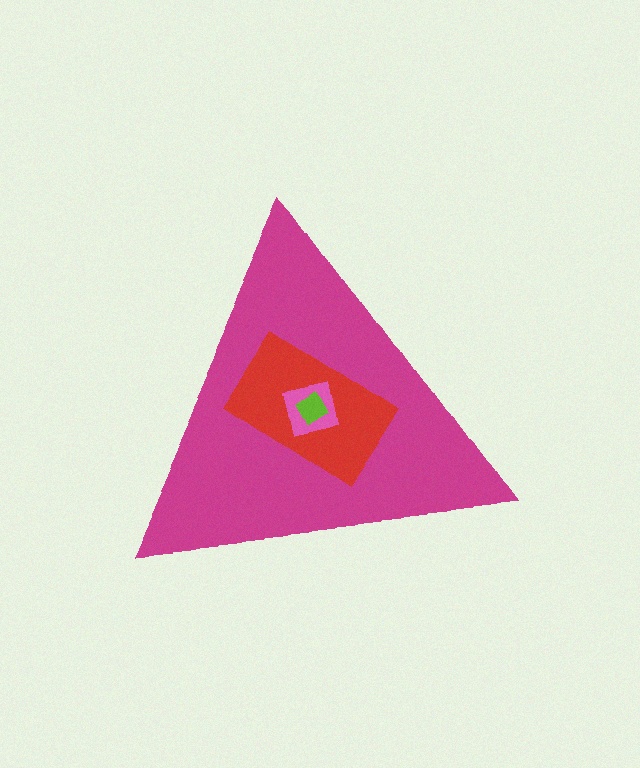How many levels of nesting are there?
4.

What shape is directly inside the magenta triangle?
The red rectangle.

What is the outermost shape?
The magenta triangle.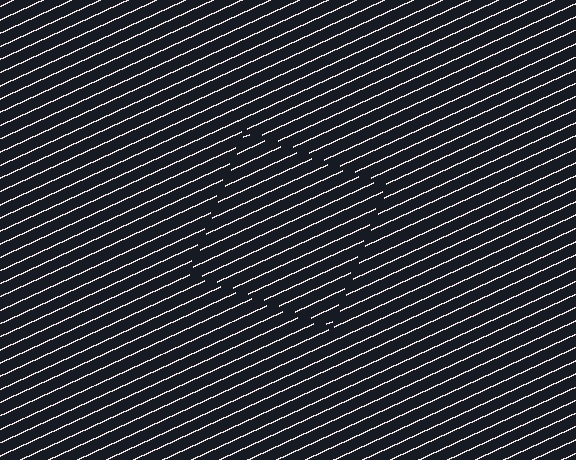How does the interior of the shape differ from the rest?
The interior of the shape contains the same grating, shifted by half a period — the contour is defined by the phase discontinuity where line-ends from the inner and outer gratings abut.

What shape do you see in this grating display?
An illusory square. The interior of the shape contains the same grating, shifted by half a period — the contour is defined by the phase discontinuity where line-ends from the inner and outer gratings abut.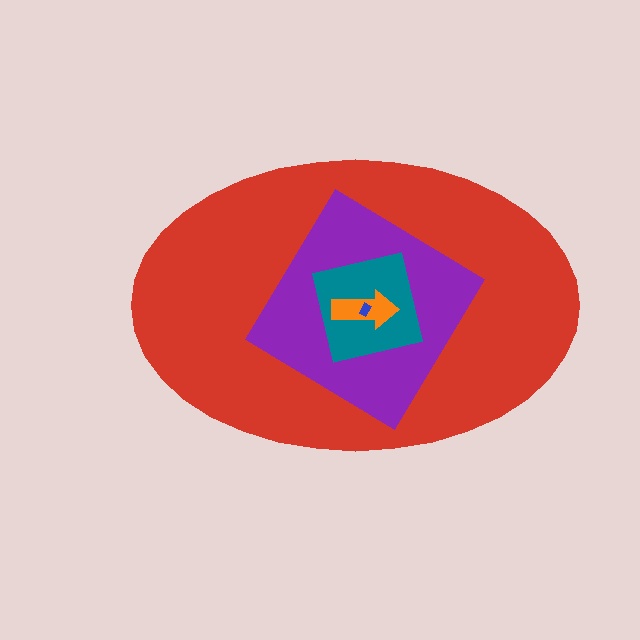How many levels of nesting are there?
5.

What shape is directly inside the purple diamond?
The teal square.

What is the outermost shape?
The red ellipse.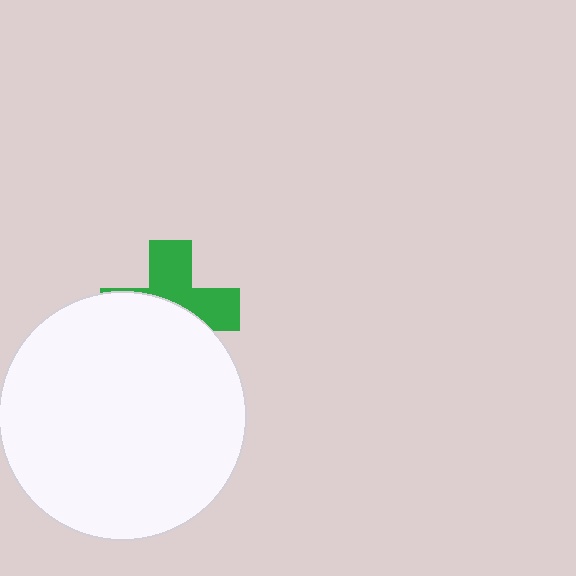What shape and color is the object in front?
The object in front is a white circle.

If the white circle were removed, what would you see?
You would see the complete green cross.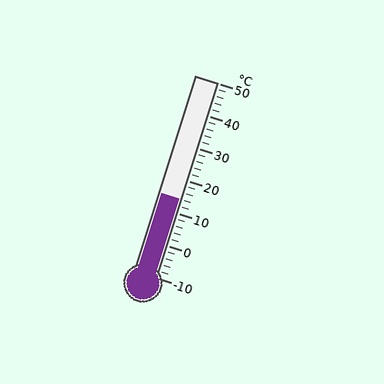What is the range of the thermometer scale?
The thermometer scale ranges from -10°C to 50°C.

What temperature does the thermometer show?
The thermometer shows approximately 14°C.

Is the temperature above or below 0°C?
The temperature is above 0°C.